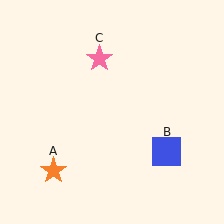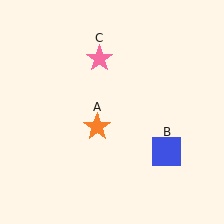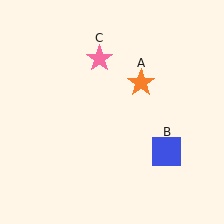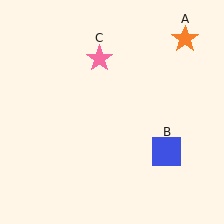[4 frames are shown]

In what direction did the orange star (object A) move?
The orange star (object A) moved up and to the right.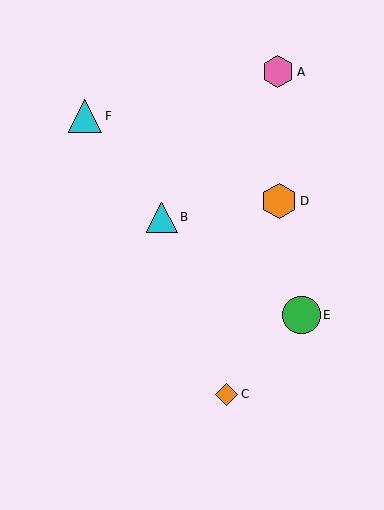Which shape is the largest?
The green circle (labeled E) is the largest.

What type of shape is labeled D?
Shape D is an orange hexagon.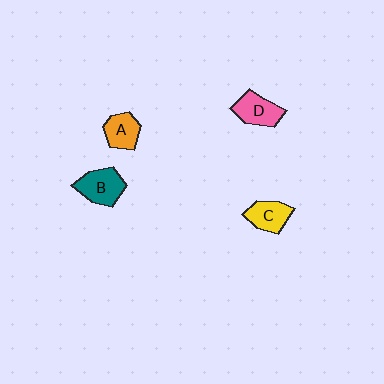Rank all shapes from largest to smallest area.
From largest to smallest: B (teal), D (pink), C (yellow), A (orange).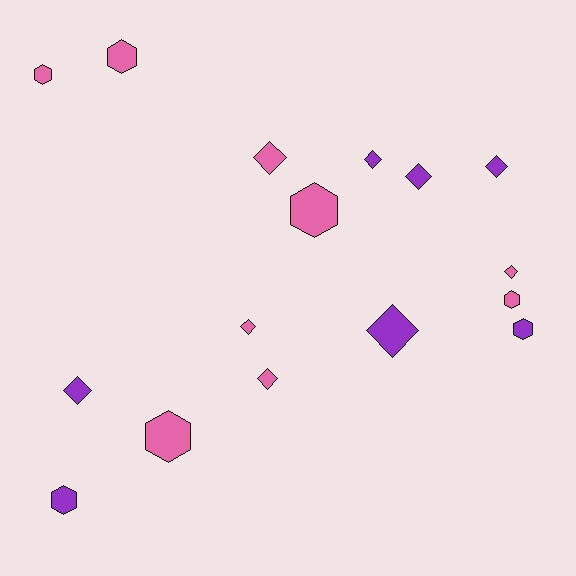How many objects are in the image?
There are 16 objects.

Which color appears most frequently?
Pink, with 9 objects.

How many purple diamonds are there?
There are 5 purple diamonds.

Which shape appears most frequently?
Diamond, with 9 objects.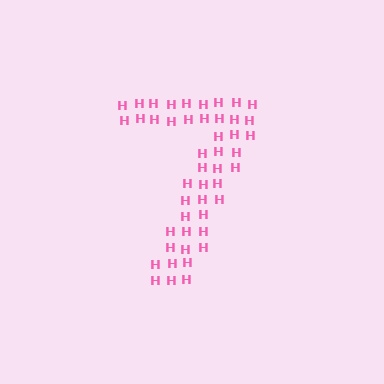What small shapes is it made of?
It is made of small letter H's.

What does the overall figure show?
The overall figure shows the digit 7.